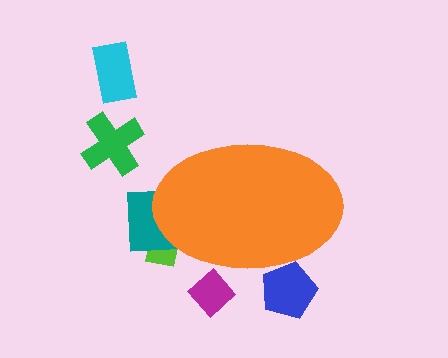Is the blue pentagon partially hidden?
Yes, the blue pentagon is partially hidden behind the orange ellipse.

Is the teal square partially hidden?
Yes, the teal square is partially hidden behind the orange ellipse.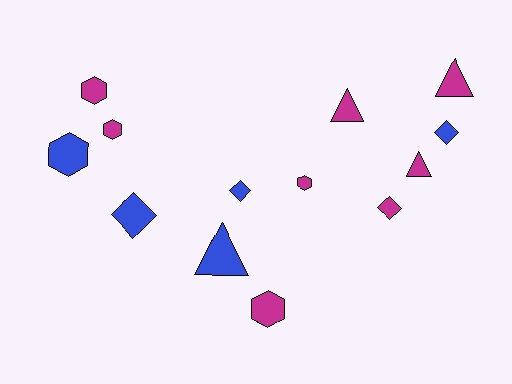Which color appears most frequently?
Magenta, with 8 objects.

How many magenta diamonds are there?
There is 1 magenta diamond.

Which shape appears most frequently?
Hexagon, with 5 objects.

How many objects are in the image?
There are 13 objects.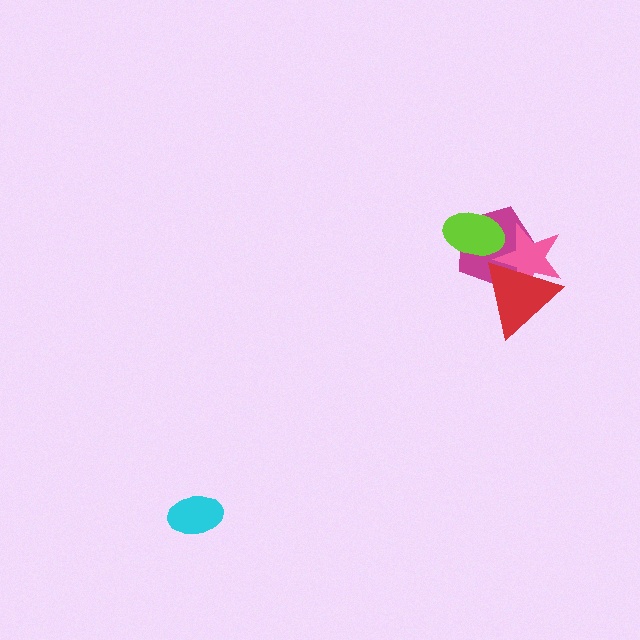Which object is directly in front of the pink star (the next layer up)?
The red triangle is directly in front of the pink star.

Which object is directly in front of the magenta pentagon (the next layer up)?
The pink star is directly in front of the magenta pentagon.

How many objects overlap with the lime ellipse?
2 objects overlap with the lime ellipse.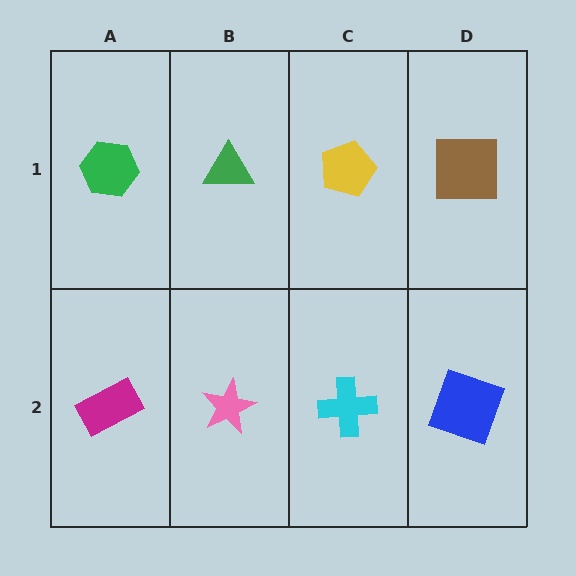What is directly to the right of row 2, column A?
A pink star.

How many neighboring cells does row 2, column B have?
3.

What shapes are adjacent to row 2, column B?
A green triangle (row 1, column B), a magenta rectangle (row 2, column A), a cyan cross (row 2, column C).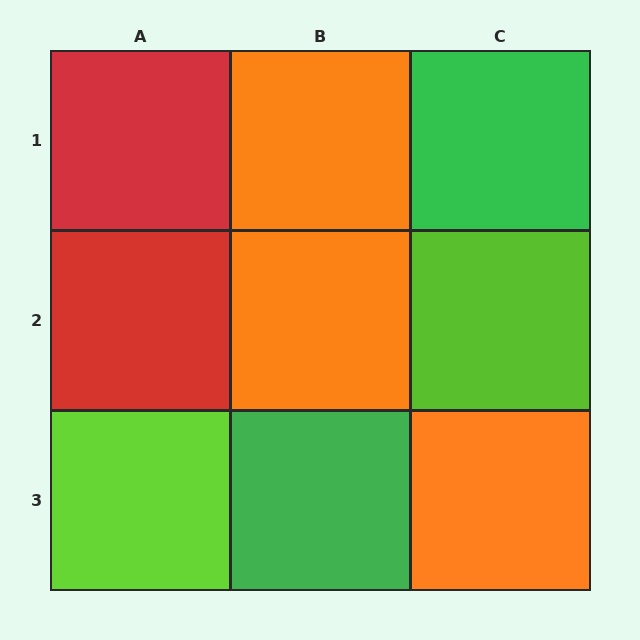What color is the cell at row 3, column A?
Lime.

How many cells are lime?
2 cells are lime.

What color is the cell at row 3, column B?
Green.